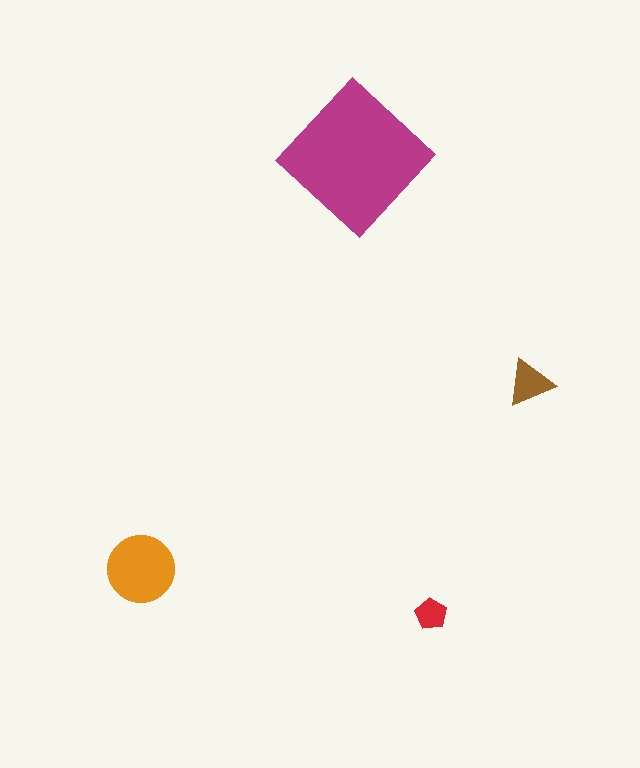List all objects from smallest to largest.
The red pentagon, the brown triangle, the orange circle, the magenta diamond.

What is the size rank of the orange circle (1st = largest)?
2nd.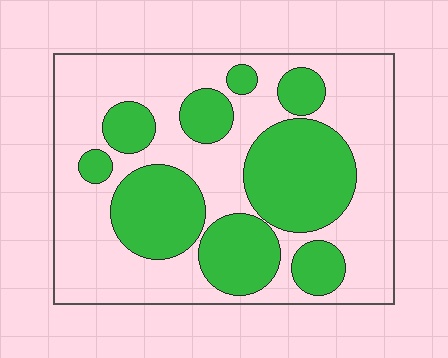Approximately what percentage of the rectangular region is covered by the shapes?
Approximately 40%.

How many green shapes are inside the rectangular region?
9.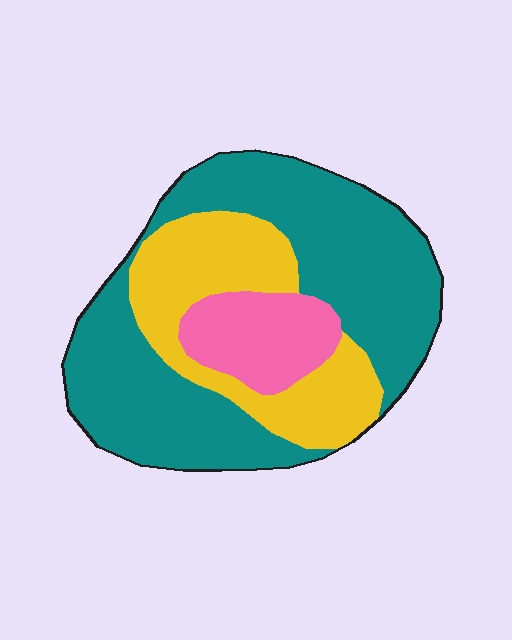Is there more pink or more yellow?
Yellow.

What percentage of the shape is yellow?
Yellow covers 28% of the shape.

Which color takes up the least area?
Pink, at roughly 15%.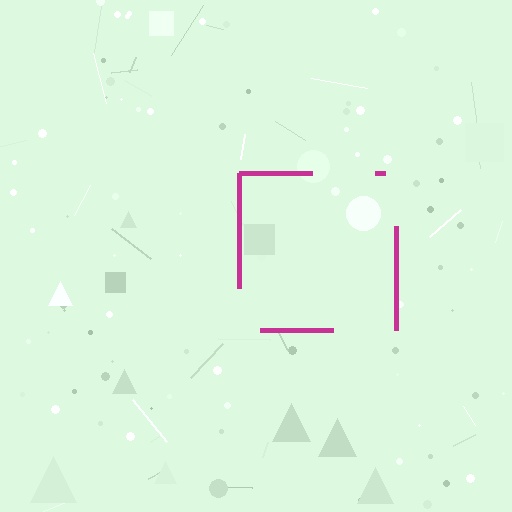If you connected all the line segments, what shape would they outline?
They would outline a square.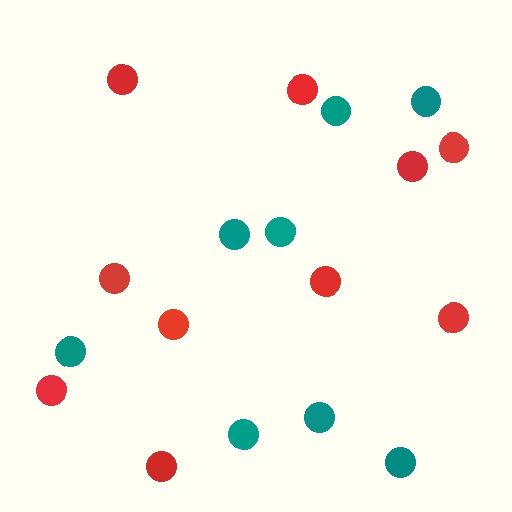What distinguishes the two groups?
There are 2 groups: one group of red circles (10) and one group of teal circles (8).